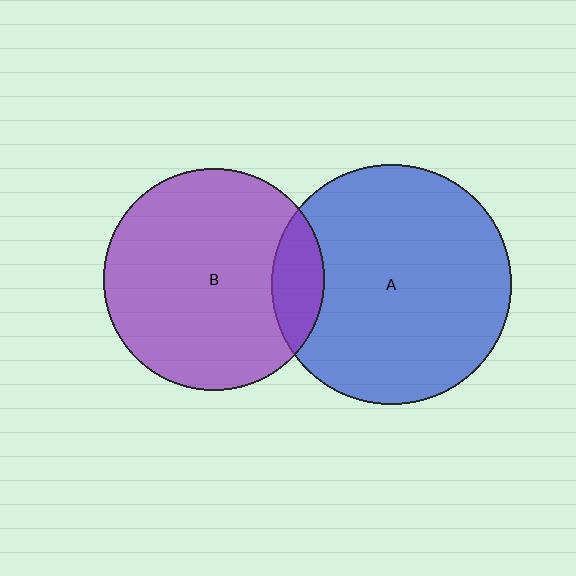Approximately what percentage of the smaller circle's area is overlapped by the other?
Approximately 15%.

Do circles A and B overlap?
Yes.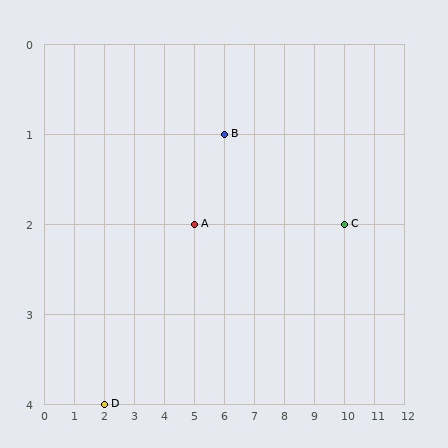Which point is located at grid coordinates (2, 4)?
Point D is at (2, 4).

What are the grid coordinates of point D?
Point D is at grid coordinates (2, 4).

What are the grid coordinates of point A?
Point A is at grid coordinates (5, 2).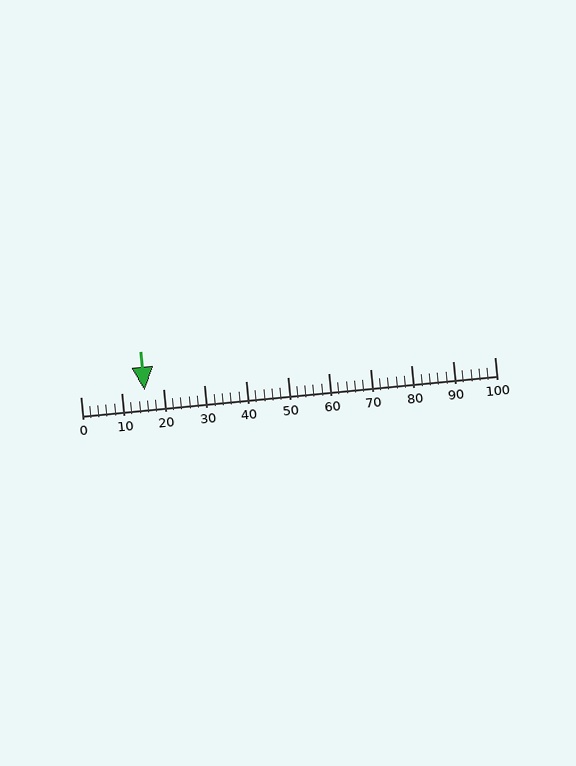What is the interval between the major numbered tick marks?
The major tick marks are spaced 10 units apart.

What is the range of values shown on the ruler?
The ruler shows values from 0 to 100.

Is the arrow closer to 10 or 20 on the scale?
The arrow is closer to 20.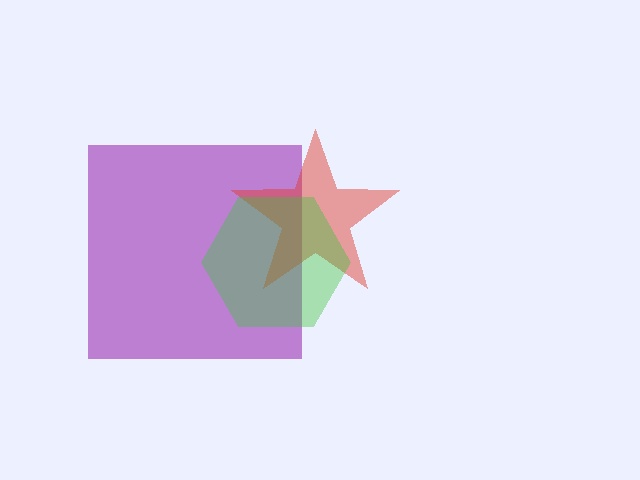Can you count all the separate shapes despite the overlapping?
Yes, there are 3 separate shapes.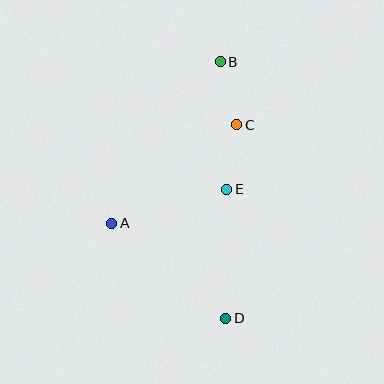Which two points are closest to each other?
Points B and C are closest to each other.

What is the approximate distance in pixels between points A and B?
The distance between A and B is approximately 195 pixels.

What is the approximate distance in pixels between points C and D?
The distance between C and D is approximately 194 pixels.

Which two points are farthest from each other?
Points B and D are farthest from each other.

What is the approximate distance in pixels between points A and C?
The distance between A and C is approximately 159 pixels.